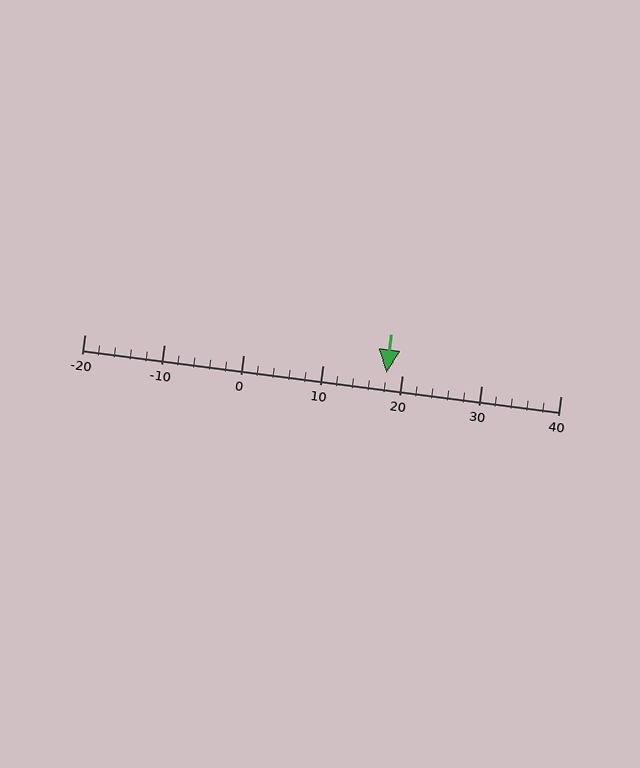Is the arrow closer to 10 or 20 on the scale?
The arrow is closer to 20.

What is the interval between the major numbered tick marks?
The major tick marks are spaced 10 units apart.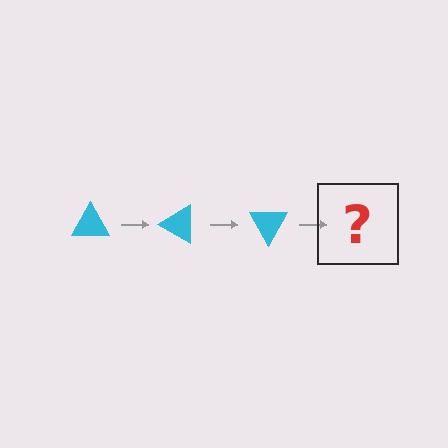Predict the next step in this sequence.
The next step is a cyan triangle rotated 90 degrees.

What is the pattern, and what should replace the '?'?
The pattern is that the triangle rotates 30 degrees each step. The '?' should be a cyan triangle rotated 90 degrees.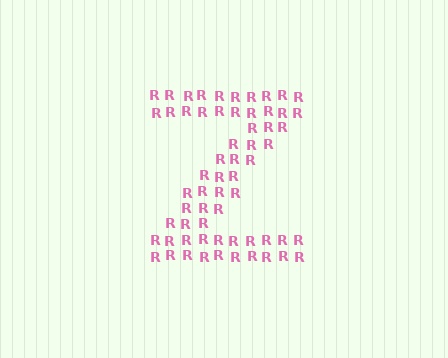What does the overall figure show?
The overall figure shows the letter Z.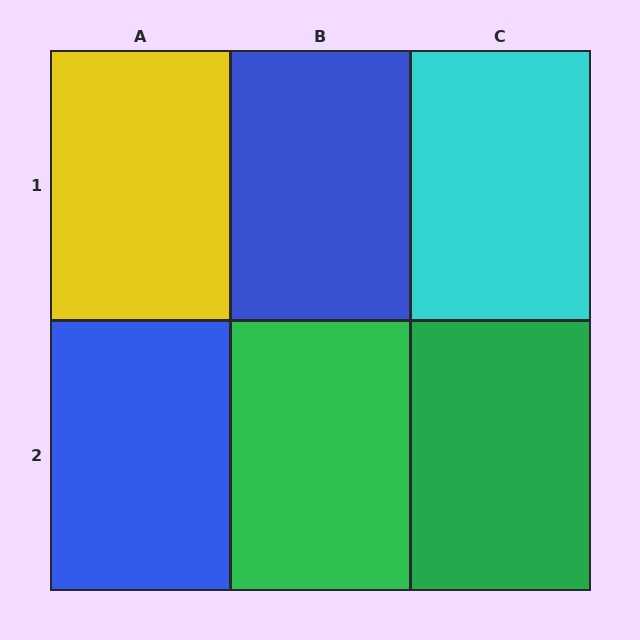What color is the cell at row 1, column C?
Cyan.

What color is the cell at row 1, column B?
Blue.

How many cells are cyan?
1 cell is cyan.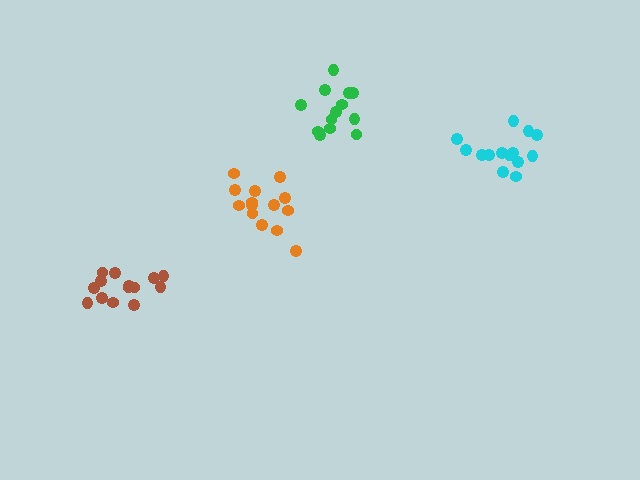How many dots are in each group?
Group 1: 14 dots, Group 2: 14 dots, Group 3: 13 dots, Group 4: 14 dots (55 total).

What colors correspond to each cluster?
The clusters are colored: cyan, orange, green, brown.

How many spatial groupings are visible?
There are 4 spatial groupings.